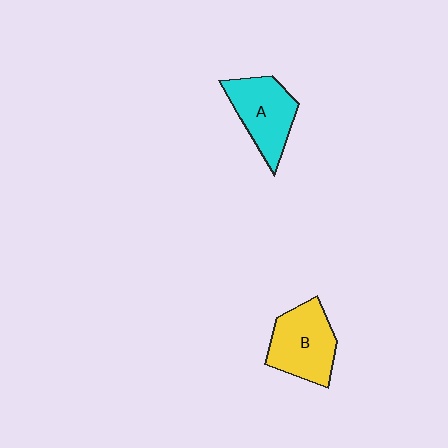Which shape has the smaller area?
Shape A (cyan).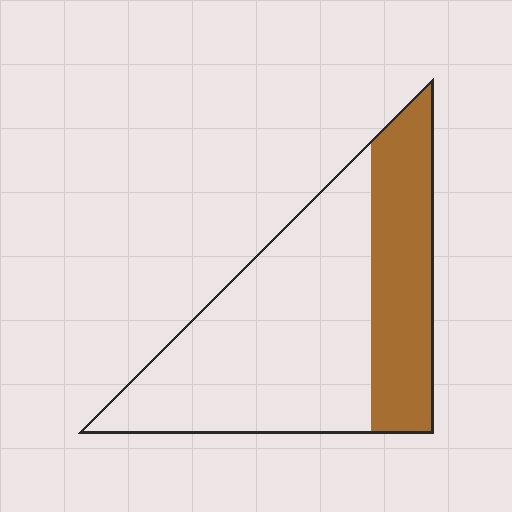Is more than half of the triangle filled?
No.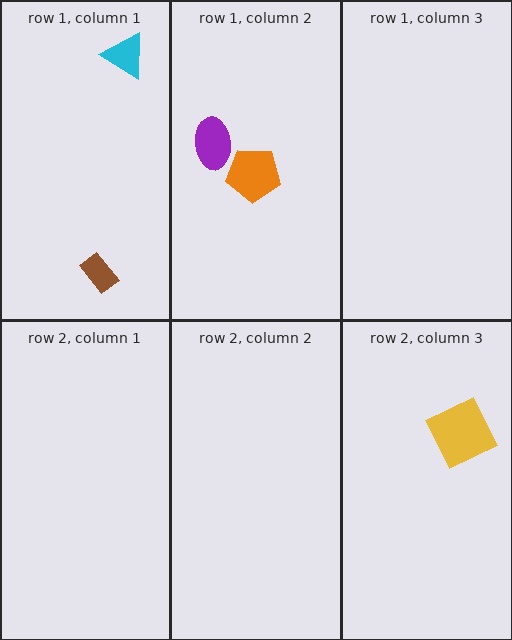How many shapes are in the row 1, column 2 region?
2.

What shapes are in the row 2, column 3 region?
The yellow square.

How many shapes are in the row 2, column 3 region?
1.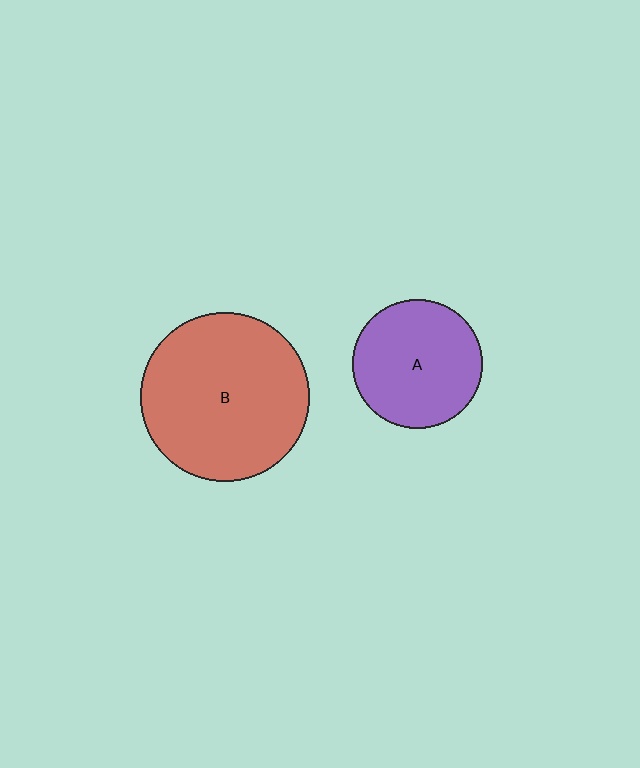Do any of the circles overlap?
No, none of the circles overlap.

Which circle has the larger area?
Circle B (red).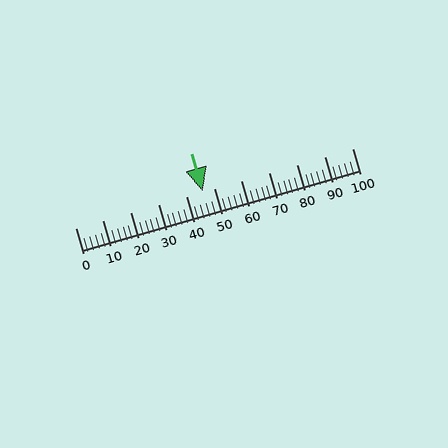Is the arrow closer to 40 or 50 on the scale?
The arrow is closer to 50.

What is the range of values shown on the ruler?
The ruler shows values from 0 to 100.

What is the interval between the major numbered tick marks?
The major tick marks are spaced 10 units apart.